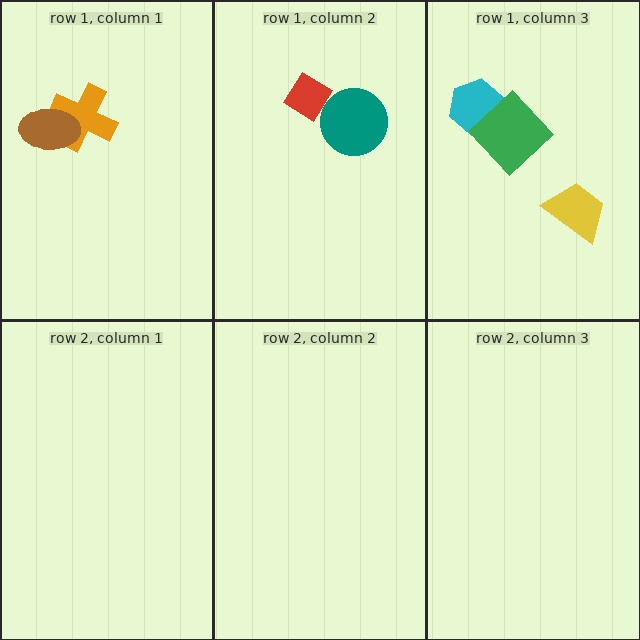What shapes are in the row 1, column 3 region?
The yellow trapezoid, the cyan hexagon, the green diamond.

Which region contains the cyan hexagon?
The row 1, column 3 region.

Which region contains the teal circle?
The row 1, column 2 region.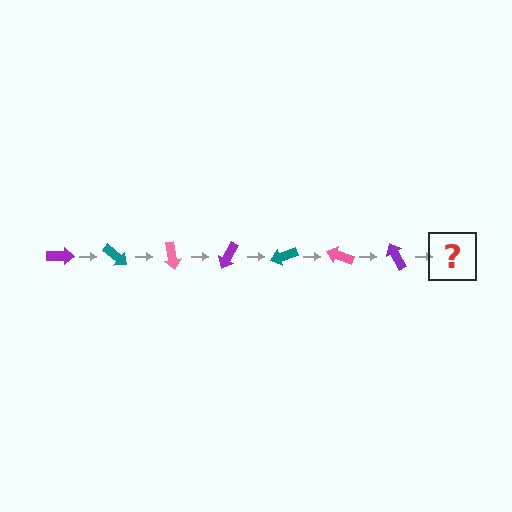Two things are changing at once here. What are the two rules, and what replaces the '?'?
The two rules are that it rotates 40 degrees each step and the color cycles through purple, teal, and pink. The '?' should be a teal arrow, rotated 280 degrees from the start.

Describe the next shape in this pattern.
It should be a teal arrow, rotated 280 degrees from the start.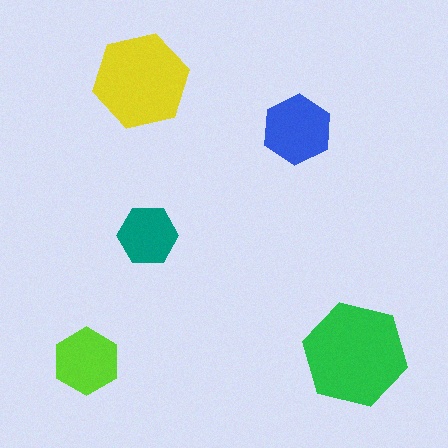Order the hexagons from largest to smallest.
the green one, the yellow one, the blue one, the lime one, the teal one.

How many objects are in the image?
There are 5 objects in the image.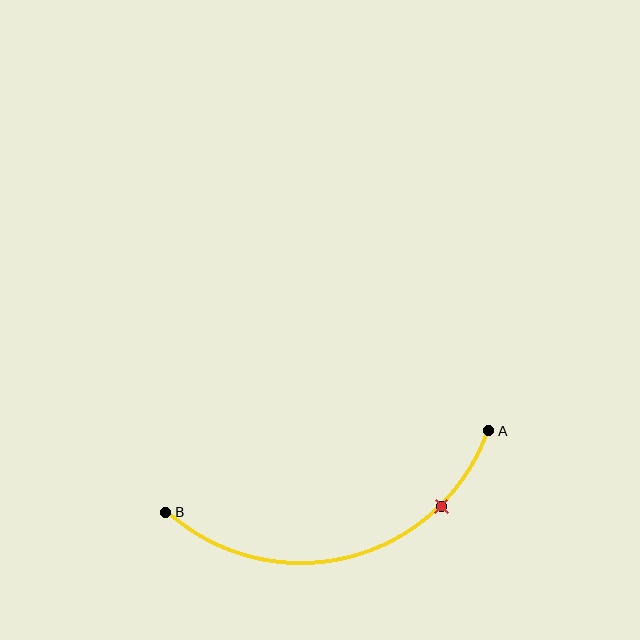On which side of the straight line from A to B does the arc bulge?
The arc bulges below the straight line connecting A and B.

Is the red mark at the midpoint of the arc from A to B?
No. The red mark lies on the arc but is closer to endpoint A. The arc midpoint would be at the point on the curve equidistant along the arc from both A and B.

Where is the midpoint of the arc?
The arc midpoint is the point on the curve farthest from the straight line joining A and B. It sits below that line.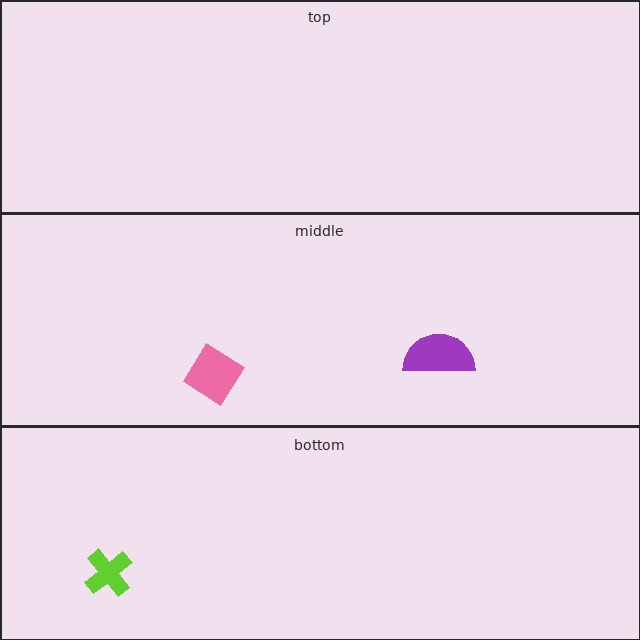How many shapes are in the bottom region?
1.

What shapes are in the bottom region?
The lime cross.